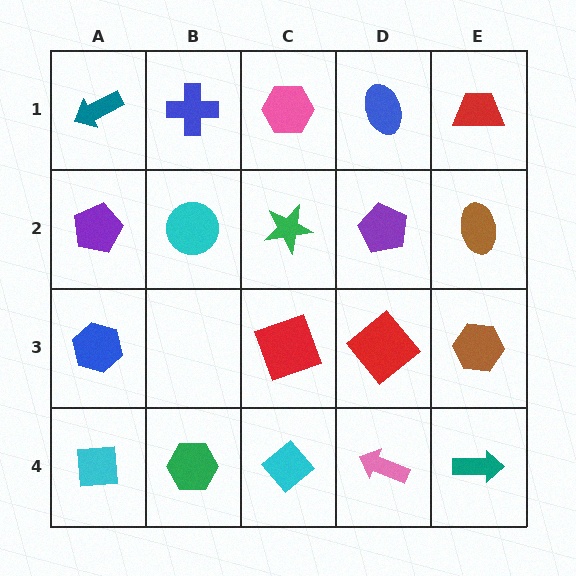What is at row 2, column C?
A green star.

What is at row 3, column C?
A red square.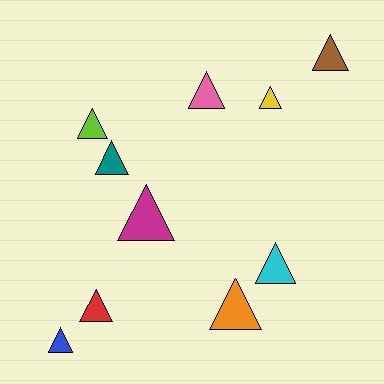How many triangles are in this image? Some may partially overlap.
There are 10 triangles.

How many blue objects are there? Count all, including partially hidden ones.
There is 1 blue object.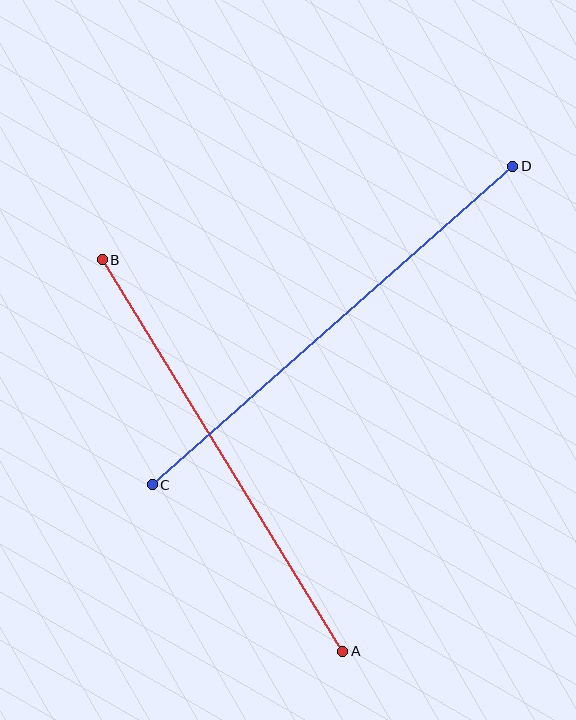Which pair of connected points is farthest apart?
Points C and D are farthest apart.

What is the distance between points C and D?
The distance is approximately 481 pixels.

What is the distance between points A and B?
The distance is approximately 460 pixels.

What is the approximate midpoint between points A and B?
The midpoint is at approximately (222, 456) pixels.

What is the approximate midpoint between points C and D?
The midpoint is at approximately (333, 326) pixels.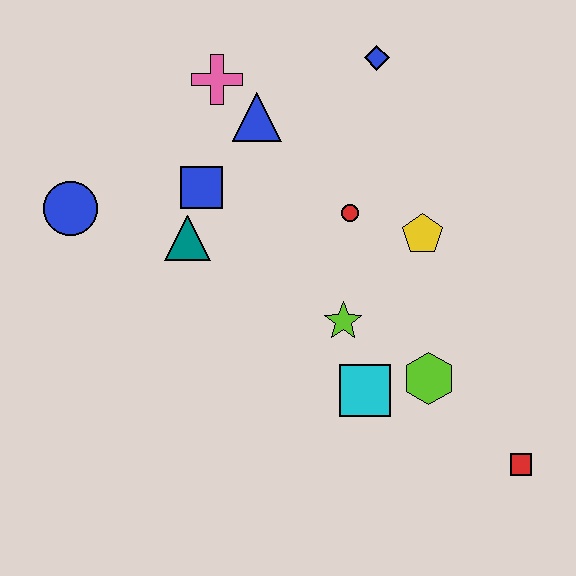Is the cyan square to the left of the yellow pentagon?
Yes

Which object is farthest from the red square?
The blue circle is farthest from the red square.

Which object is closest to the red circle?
The yellow pentagon is closest to the red circle.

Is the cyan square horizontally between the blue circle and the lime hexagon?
Yes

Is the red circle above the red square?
Yes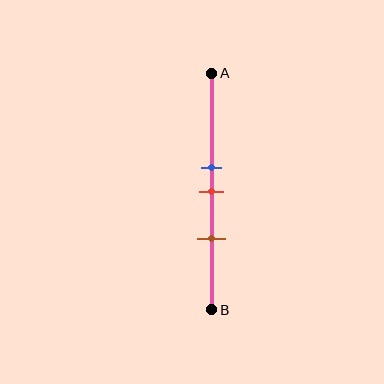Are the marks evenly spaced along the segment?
Yes, the marks are approximately evenly spaced.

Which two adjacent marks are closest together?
The blue and red marks are the closest adjacent pair.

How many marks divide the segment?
There are 3 marks dividing the segment.